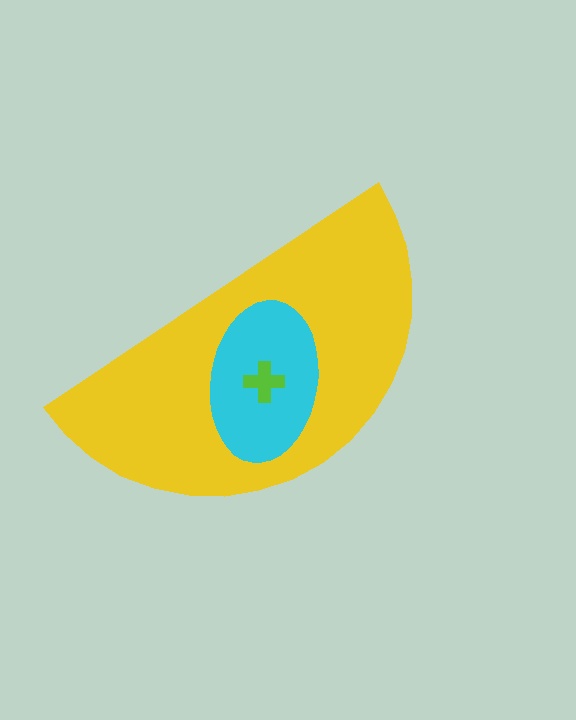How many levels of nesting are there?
3.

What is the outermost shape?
The yellow semicircle.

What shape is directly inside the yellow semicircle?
The cyan ellipse.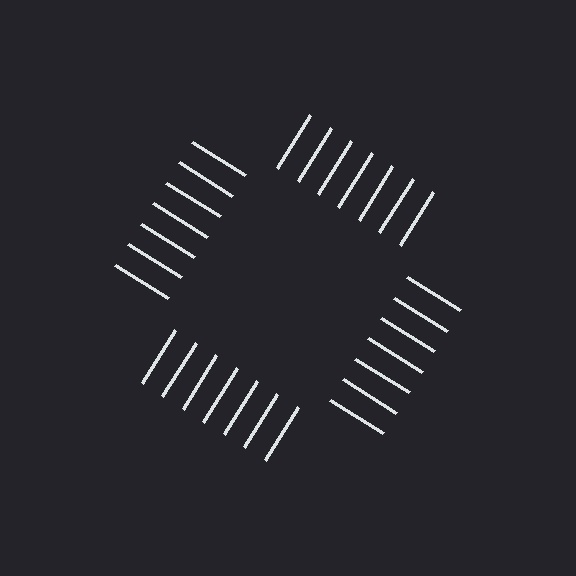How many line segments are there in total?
28 — 7 along each of the 4 edges.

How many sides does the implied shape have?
4 sides — the line-ends trace a square.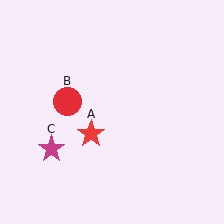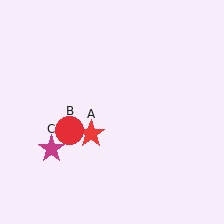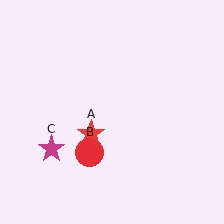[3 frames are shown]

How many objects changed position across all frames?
1 object changed position: red circle (object B).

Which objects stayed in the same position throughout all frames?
Red star (object A) and magenta star (object C) remained stationary.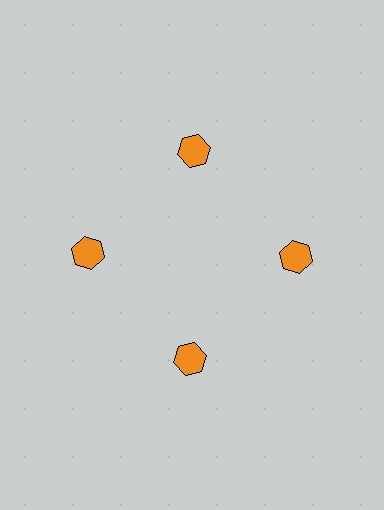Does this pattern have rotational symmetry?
Yes, this pattern has 4-fold rotational symmetry. It looks the same after rotating 90 degrees around the center.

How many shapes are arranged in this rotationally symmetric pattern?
There are 4 shapes, arranged in 4 groups of 1.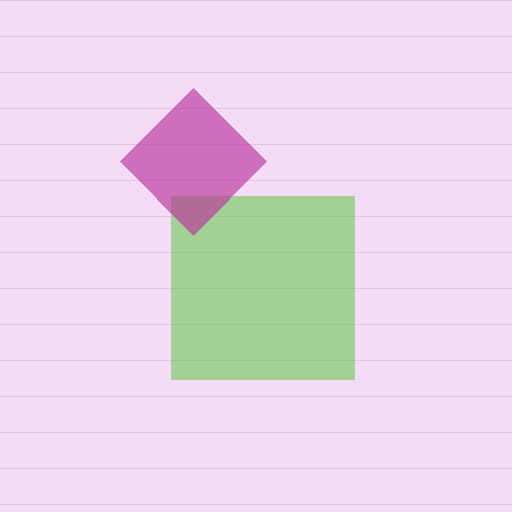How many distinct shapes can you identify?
There are 2 distinct shapes: a lime square, a magenta diamond.